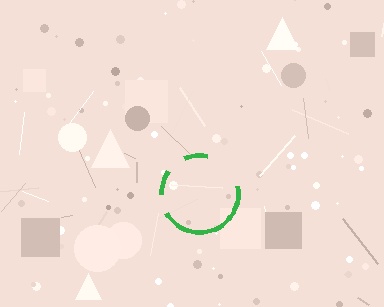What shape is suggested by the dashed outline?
The dashed outline suggests a circle.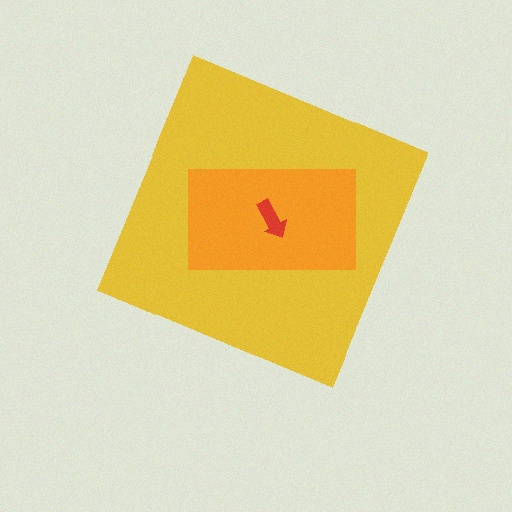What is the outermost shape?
The yellow diamond.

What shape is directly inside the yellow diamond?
The orange rectangle.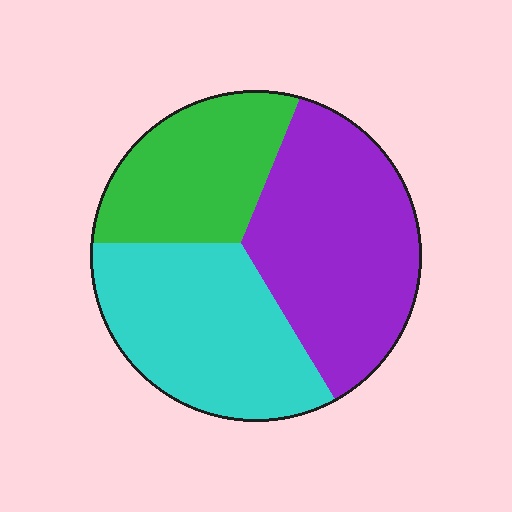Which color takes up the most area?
Purple, at roughly 40%.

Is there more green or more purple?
Purple.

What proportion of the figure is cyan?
Cyan takes up between a third and a half of the figure.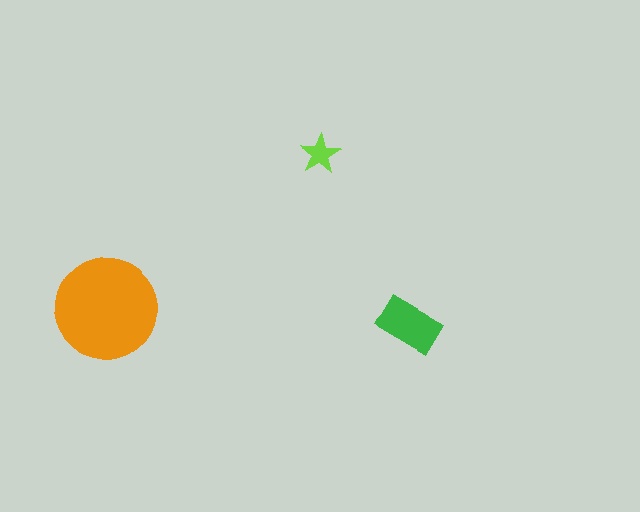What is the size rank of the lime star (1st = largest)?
3rd.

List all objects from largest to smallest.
The orange circle, the green rectangle, the lime star.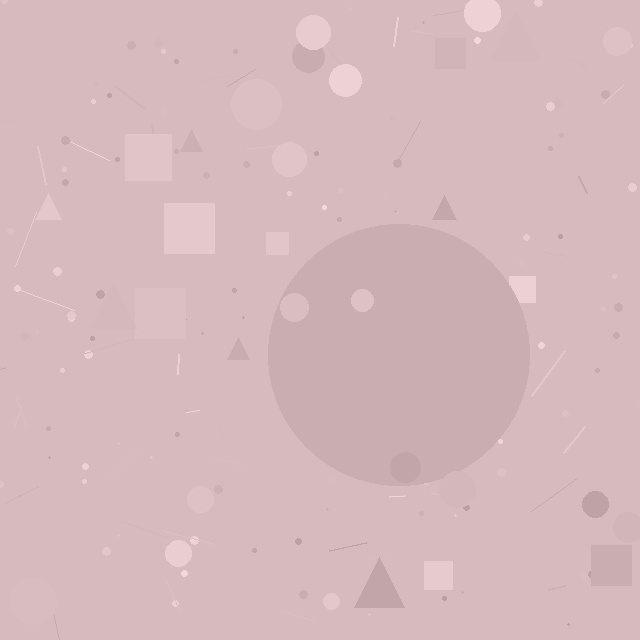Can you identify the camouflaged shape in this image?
The camouflaged shape is a circle.